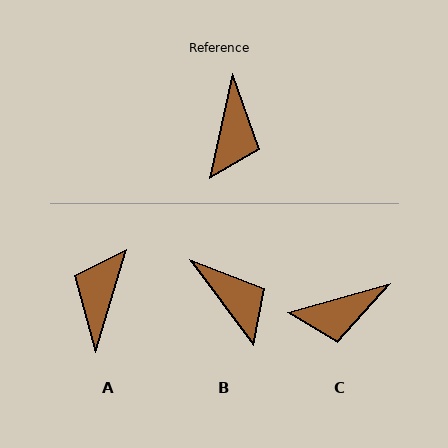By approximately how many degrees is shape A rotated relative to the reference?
Approximately 176 degrees counter-clockwise.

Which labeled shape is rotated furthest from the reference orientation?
A, about 176 degrees away.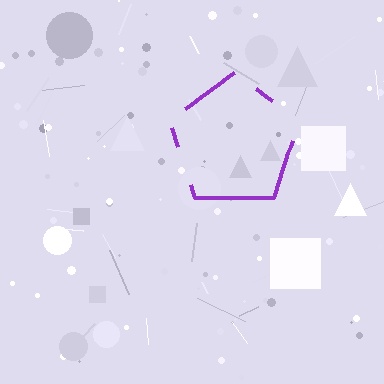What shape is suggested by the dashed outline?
The dashed outline suggests a pentagon.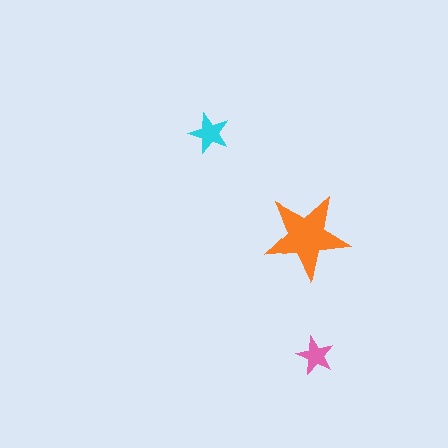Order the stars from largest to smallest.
the orange one, the cyan one, the pink one.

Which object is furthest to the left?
The cyan star is leftmost.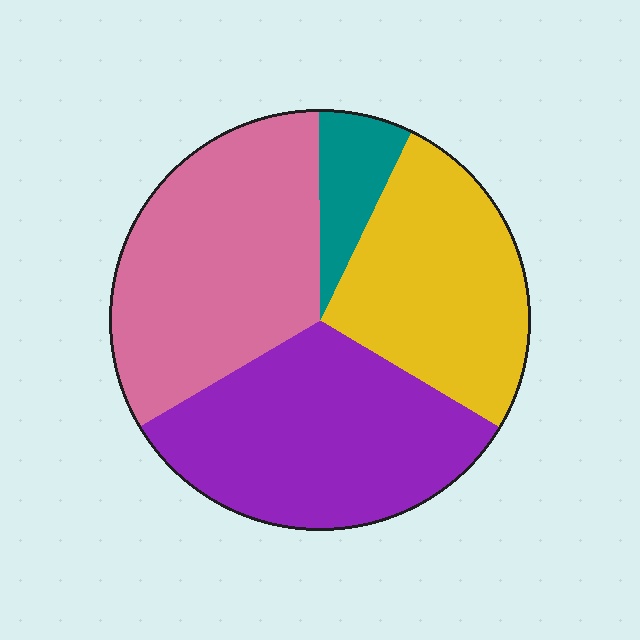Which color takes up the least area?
Teal, at roughly 5%.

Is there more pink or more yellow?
Pink.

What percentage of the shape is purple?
Purple covers 33% of the shape.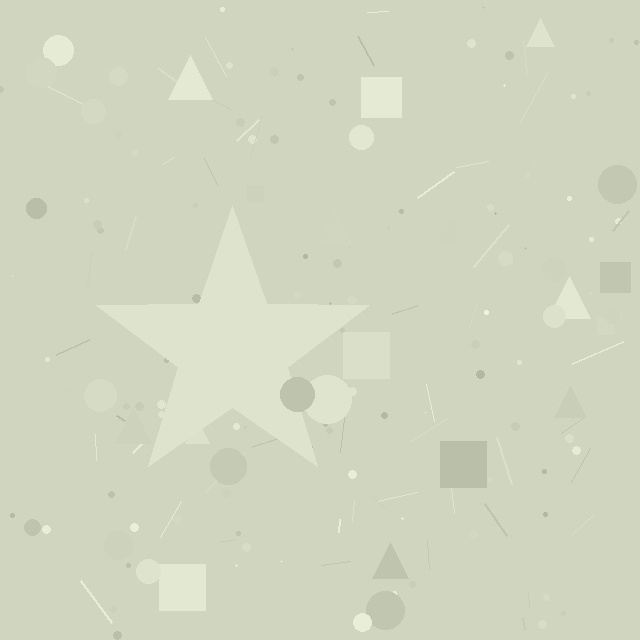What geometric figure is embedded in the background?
A star is embedded in the background.